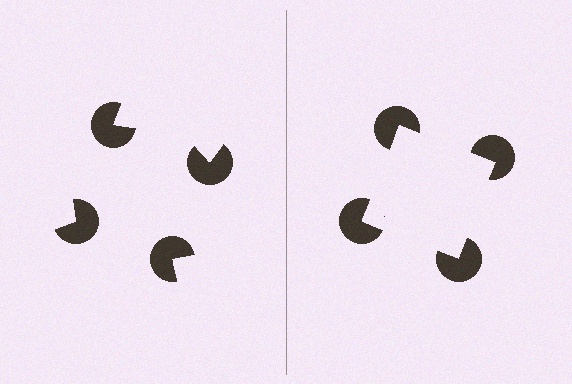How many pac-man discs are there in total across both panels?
8 — 4 on each side.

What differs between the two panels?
The pac-man discs are positioned identically on both sides; only the wedge orientations differ. On the right they align to a square; on the left they are misaligned.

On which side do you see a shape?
An illusory square appears on the right side. On the left side the wedge cuts are rotated, so no coherent shape forms.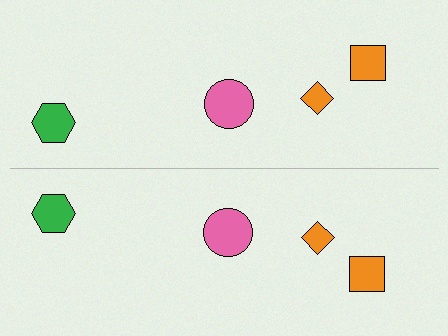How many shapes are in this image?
There are 8 shapes in this image.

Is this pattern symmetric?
Yes, this pattern has bilateral (reflection) symmetry.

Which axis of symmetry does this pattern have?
The pattern has a horizontal axis of symmetry running through the center of the image.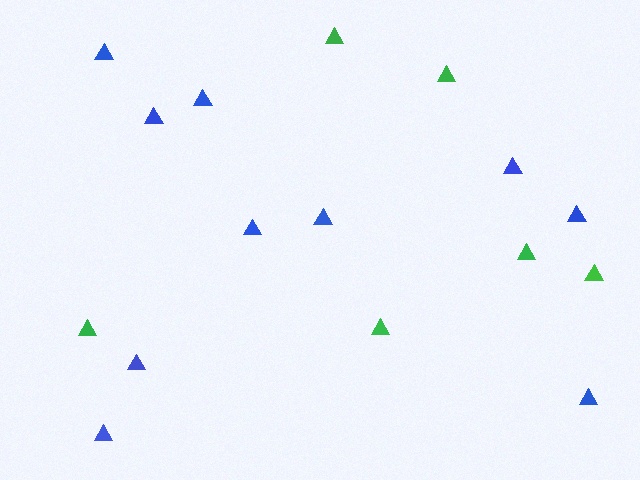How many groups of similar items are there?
There are 2 groups: one group of blue triangles (10) and one group of green triangles (6).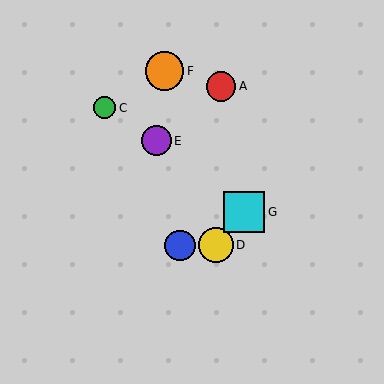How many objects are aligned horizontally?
2 objects (B, D) are aligned horizontally.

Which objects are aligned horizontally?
Objects B, D are aligned horizontally.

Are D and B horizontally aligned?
Yes, both are at y≈245.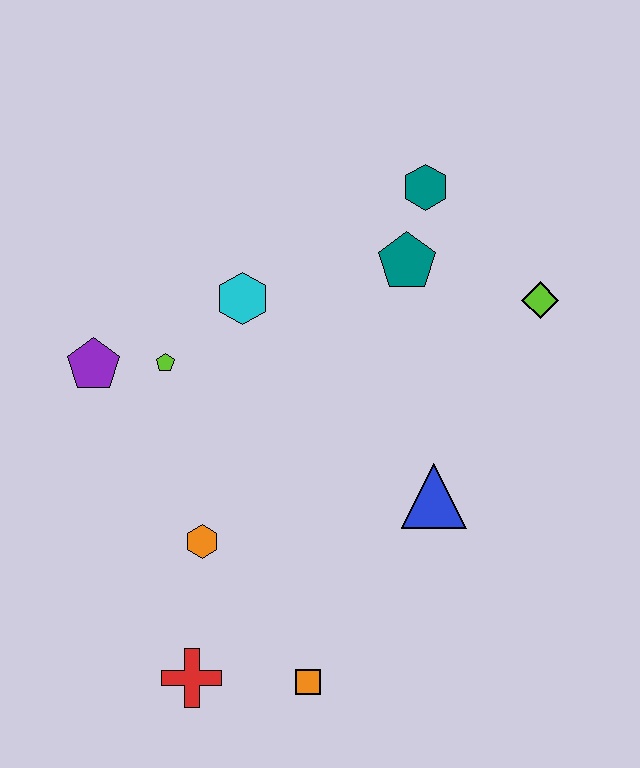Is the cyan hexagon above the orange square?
Yes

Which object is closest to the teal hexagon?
The teal pentagon is closest to the teal hexagon.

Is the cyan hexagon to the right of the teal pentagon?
No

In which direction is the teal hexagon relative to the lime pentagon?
The teal hexagon is to the right of the lime pentagon.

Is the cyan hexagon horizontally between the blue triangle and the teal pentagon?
No